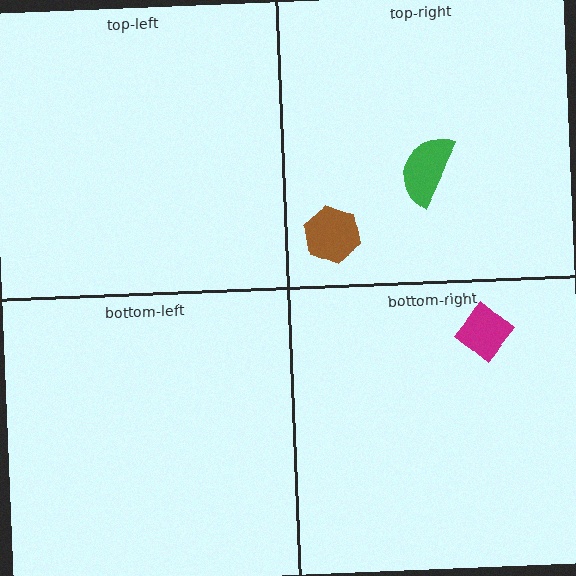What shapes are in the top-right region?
The brown hexagon, the green semicircle.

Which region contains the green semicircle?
The top-right region.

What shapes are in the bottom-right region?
The magenta diamond.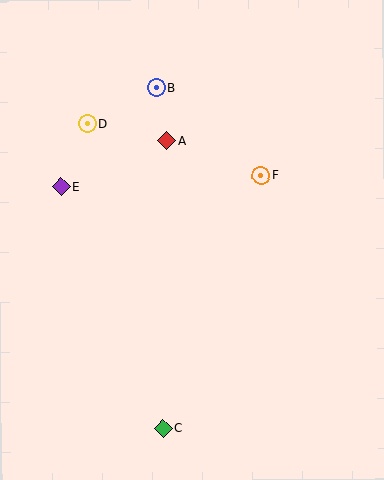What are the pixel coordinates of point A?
Point A is at (167, 141).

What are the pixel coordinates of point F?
Point F is at (261, 176).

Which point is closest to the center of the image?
Point F at (261, 176) is closest to the center.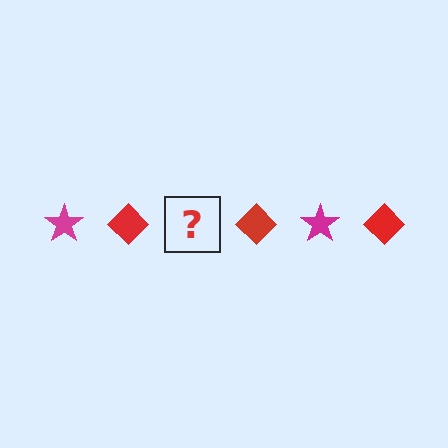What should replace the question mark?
The question mark should be replaced with a magenta star.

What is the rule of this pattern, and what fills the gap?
The rule is that the pattern alternates between magenta star and red diamond. The gap should be filled with a magenta star.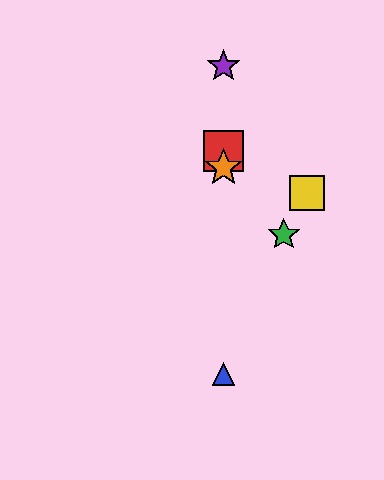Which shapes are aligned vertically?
The red square, the blue triangle, the purple star, the orange star are aligned vertically.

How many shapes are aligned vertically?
4 shapes (the red square, the blue triangle, the purple star, the orange star) are aligned vertically.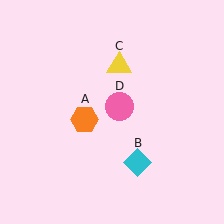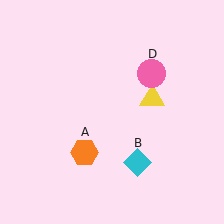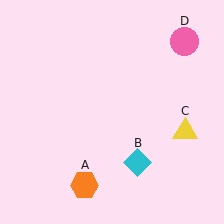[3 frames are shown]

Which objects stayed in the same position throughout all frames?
Cyan diamond (object B) remained stationary.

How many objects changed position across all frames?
3 objects changed position: orange hexagon (object A), yellow triangle (object C), pink circle (object D).